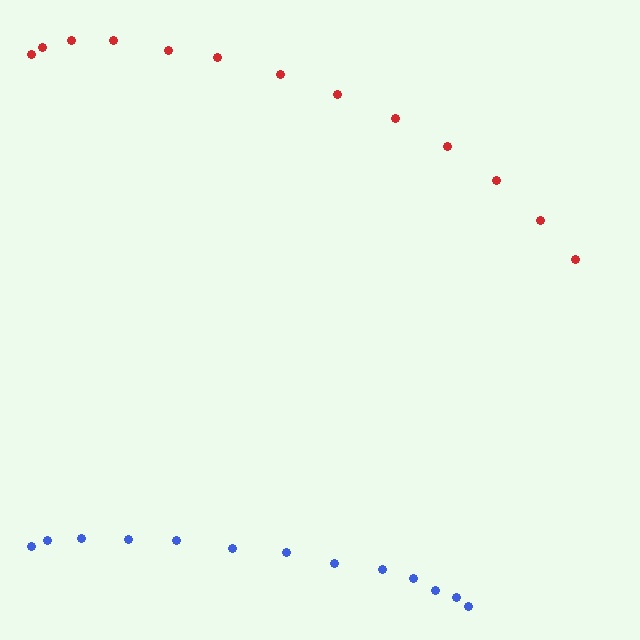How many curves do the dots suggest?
There are 2 distinct paths.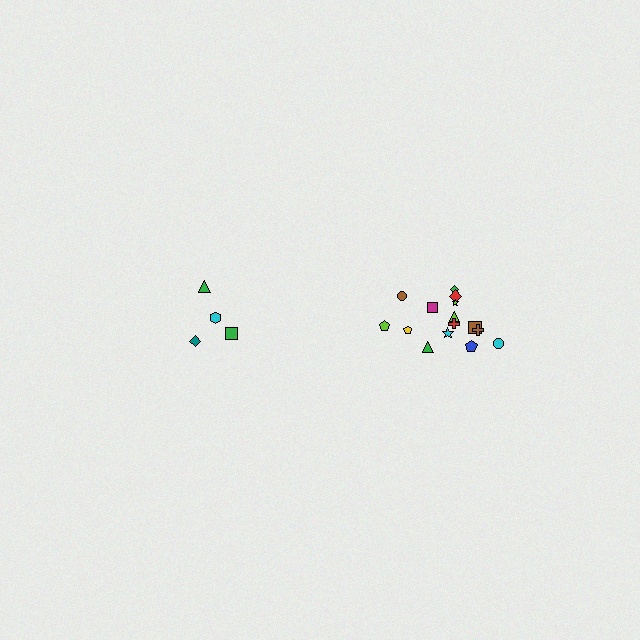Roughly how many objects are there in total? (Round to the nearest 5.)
Roughly 20 objects in total.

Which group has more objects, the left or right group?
The right group.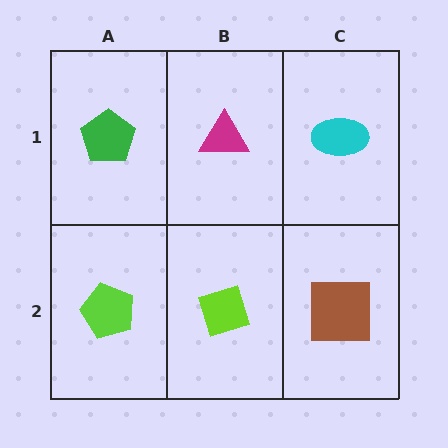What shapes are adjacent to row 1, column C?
A brown square (row 2, column C), a magenta triangle (row 1, column B).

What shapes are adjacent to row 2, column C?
A cyan ellipse (row 1, column C), a lime diamond (row 2, column B).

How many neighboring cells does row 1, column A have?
2.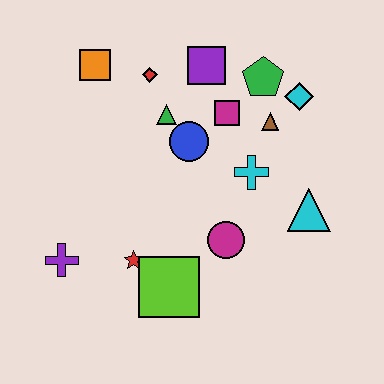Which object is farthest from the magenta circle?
The orange square is farthest from the magenta circle.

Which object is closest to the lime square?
The red star is closest to the lime square.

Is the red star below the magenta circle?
Yes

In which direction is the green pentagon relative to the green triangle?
The green pentagon is to the right of the green triangle.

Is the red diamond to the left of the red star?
No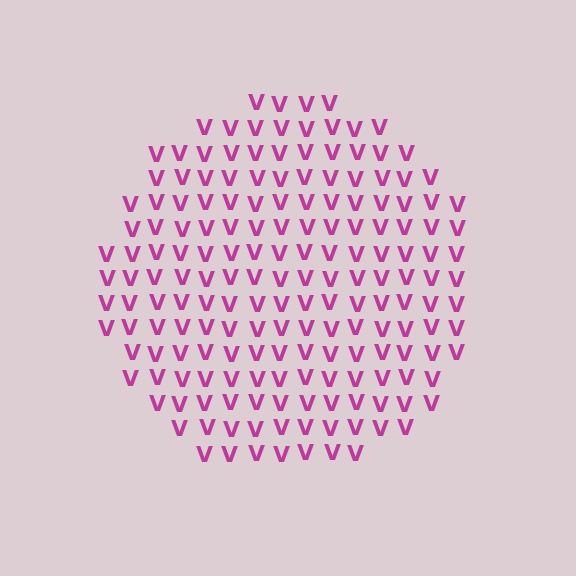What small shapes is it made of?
It is made of small letter V's.